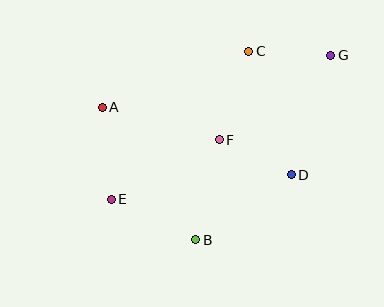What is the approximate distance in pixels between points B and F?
The distance between B and F is approximately 102 pixels.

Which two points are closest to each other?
Points D and F are closest to each other.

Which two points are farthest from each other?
Points E and G are farthest from each other.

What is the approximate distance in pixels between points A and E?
The distance between A and E is approximately 93 pixels.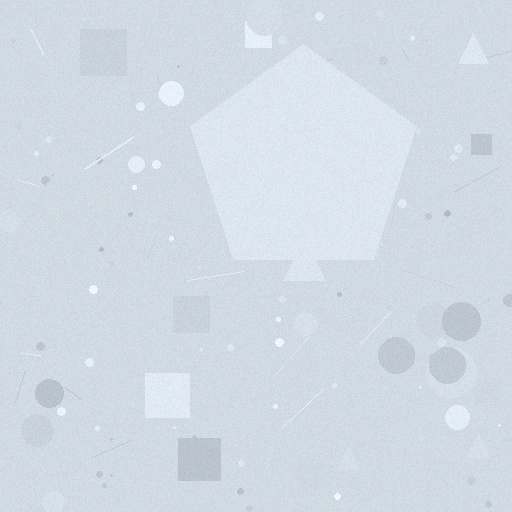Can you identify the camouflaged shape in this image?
The camouflaged shape is a pentagon.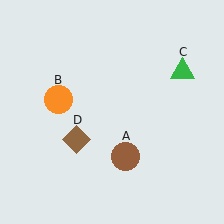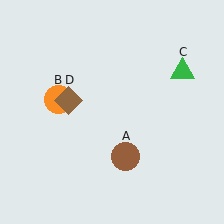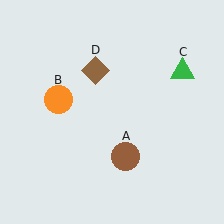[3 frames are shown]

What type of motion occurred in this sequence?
The brown diamond (object D) rotated clockwise around the center of the scene.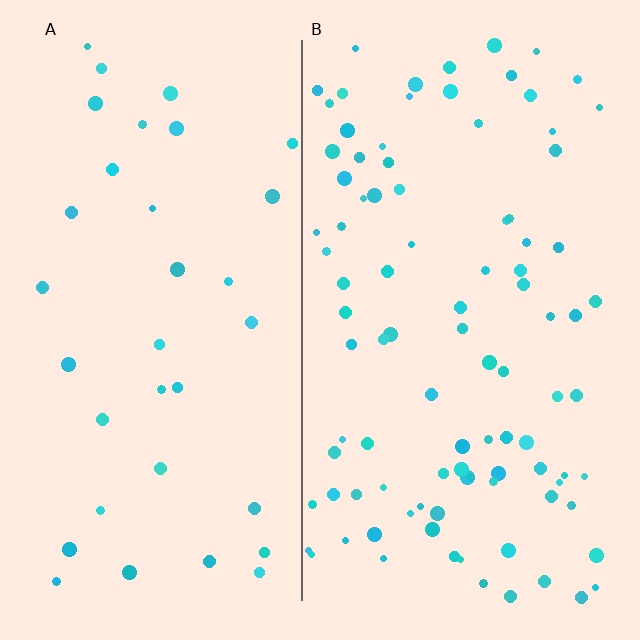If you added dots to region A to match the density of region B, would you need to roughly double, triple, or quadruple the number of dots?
Approximately triple.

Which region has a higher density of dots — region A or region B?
B (the right).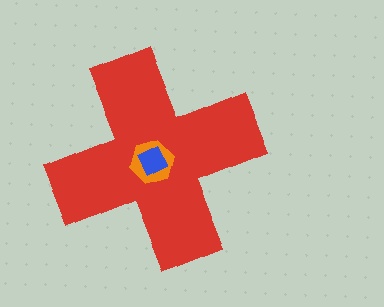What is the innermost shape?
The blue square.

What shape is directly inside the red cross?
The orange hexagon.